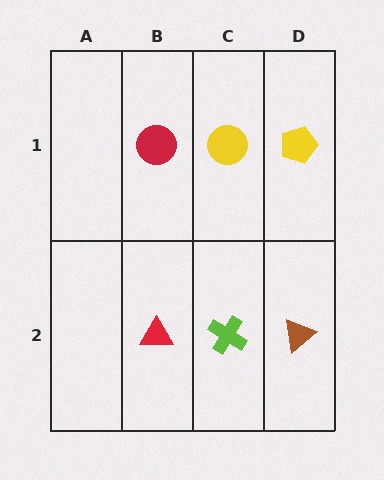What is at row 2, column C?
A lime cross.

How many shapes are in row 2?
3 shapes.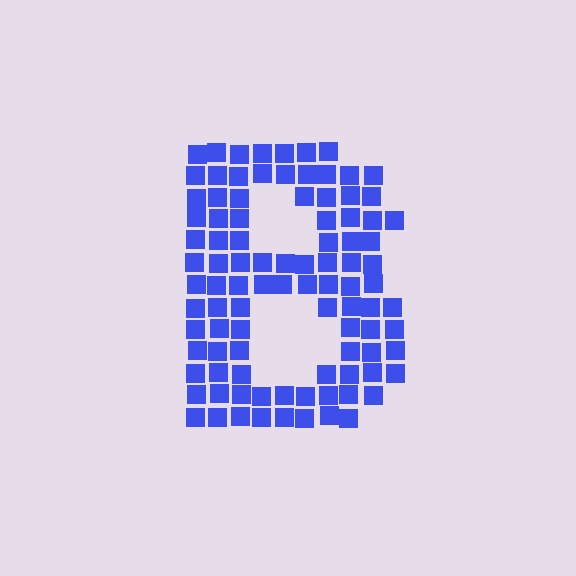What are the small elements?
The small elements are squares.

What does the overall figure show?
The overall figure shows the letter B.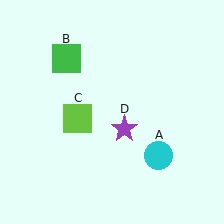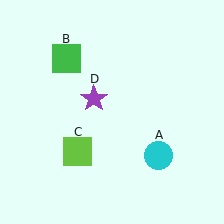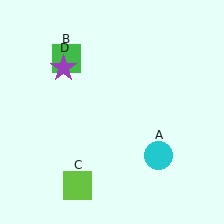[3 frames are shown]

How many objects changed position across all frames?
2 objects changed position: lime square (object C), purple star (object D).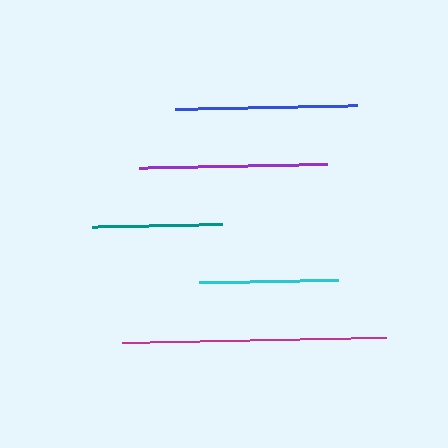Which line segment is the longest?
The magenta line is the longest at approximately 265 pixels.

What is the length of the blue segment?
The blue segment is approximately 182 pixels long.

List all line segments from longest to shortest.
From longest to shortest: magenta, purple, blue, cyan, teal.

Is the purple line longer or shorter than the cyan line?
The purple line is longer than the cyan line.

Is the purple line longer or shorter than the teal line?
The purple line is longer than the teal line.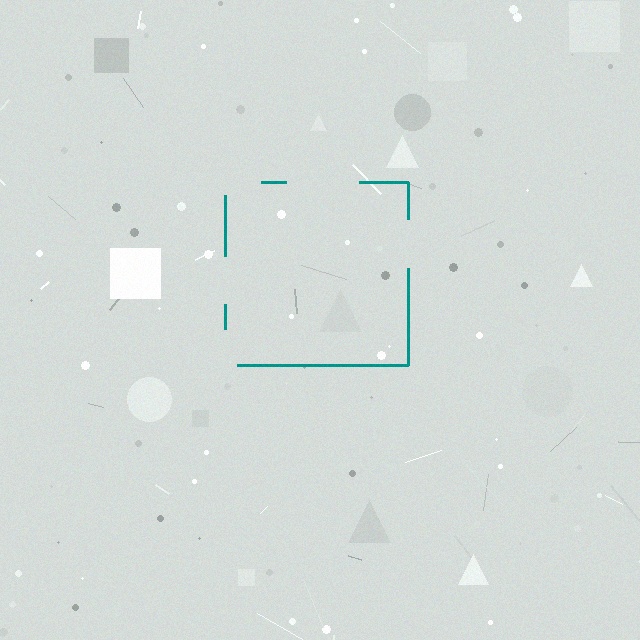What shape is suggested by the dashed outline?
The dashed outline suggests a square.